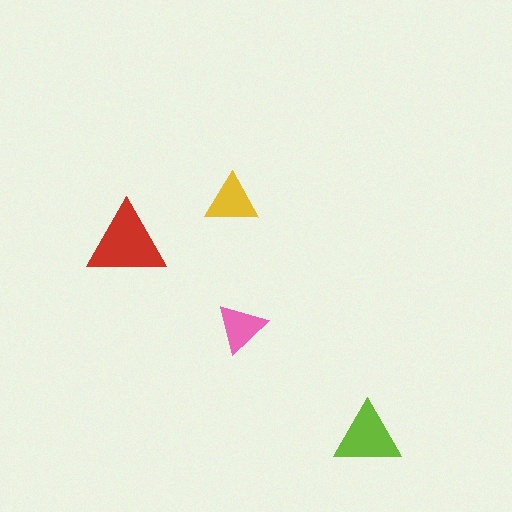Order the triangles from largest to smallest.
the red one, the lime one, the yellow one, the pink one.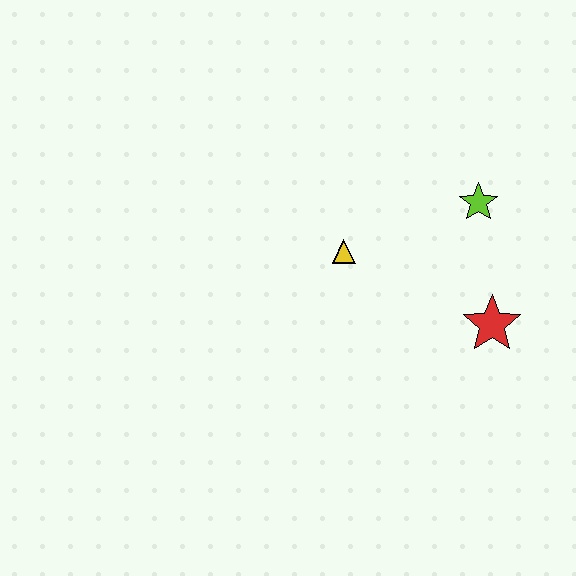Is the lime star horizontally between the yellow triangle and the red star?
Yes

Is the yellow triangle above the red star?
Yes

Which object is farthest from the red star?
The yellow triangle is farthest from the red star.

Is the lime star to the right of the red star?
No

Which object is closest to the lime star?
The red star is closest to the lime star.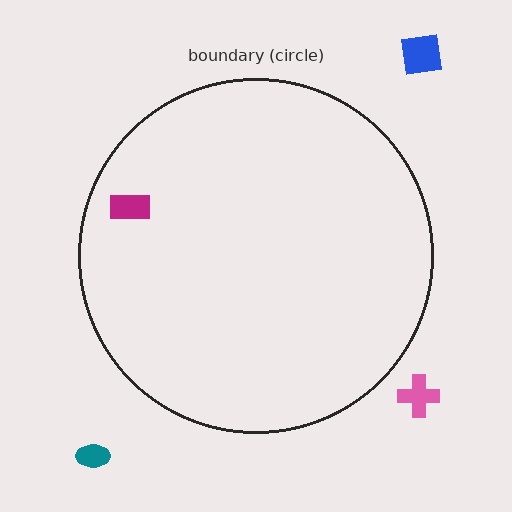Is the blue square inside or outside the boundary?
Outside.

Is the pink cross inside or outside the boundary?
Outside.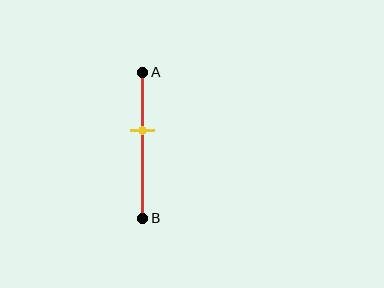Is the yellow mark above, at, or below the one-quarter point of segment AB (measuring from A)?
The yellow mark is below the one-quarter point of segment AB.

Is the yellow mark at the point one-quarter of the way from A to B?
No, the mark is at about 40% from A, not at the 25% one-quarter point.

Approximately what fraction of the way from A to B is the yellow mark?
The yellow mark is approximately 40% of the way from A to B.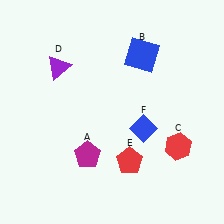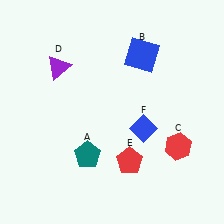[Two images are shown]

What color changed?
The pentagon (A) changed from magenta in Image 1 to teal in Image 2.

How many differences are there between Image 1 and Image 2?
There is 1 difference between the two images.